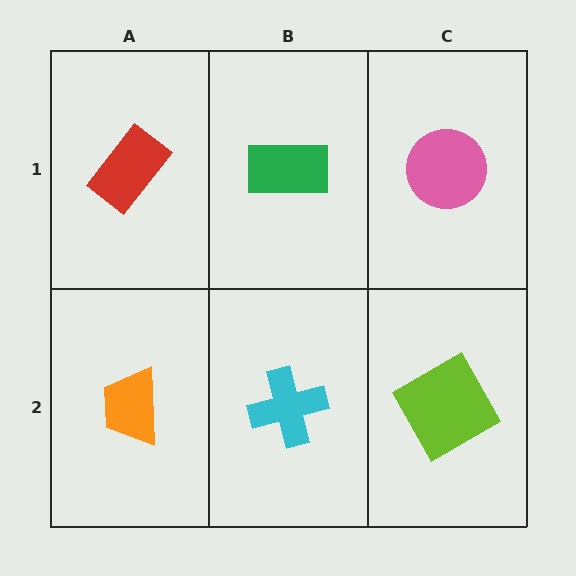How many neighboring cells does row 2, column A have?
2.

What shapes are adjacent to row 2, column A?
A red rectangle (row 1, column A), a cyan cross (row 2, column B).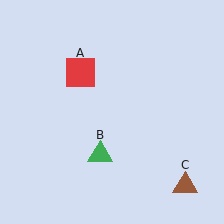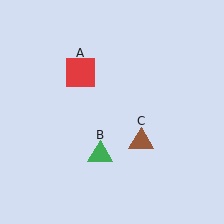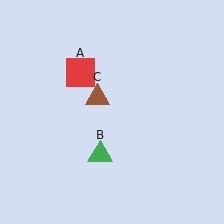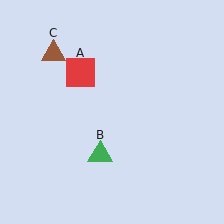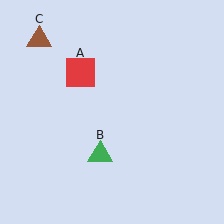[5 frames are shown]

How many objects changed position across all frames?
1 object changed position: brown triangle (object C).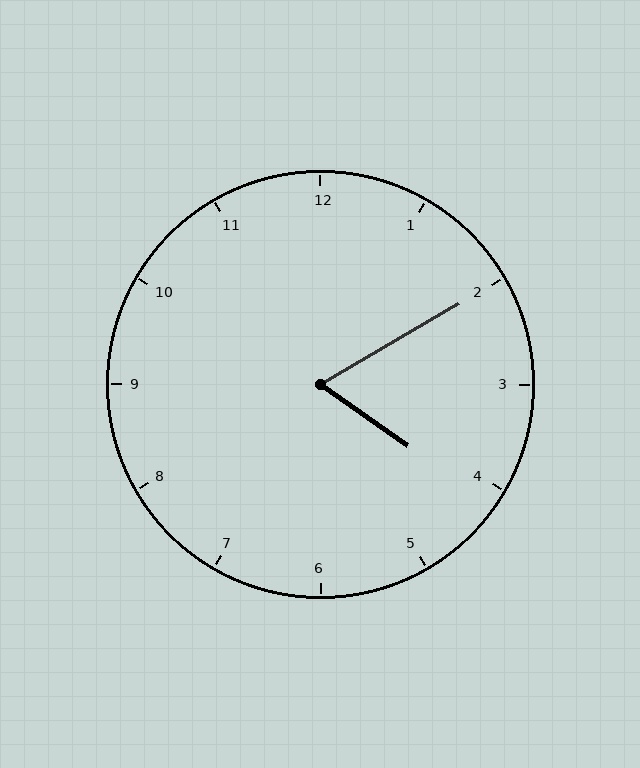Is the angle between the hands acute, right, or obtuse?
It is acute.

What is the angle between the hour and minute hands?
Approximately 65 degrees.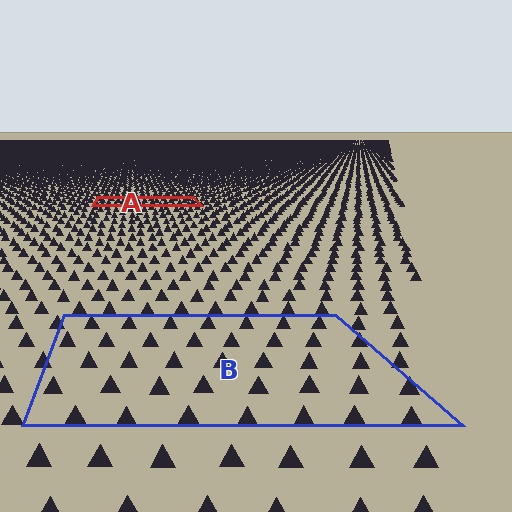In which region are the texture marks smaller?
The texture marks are smaller in region A, because it is farther away.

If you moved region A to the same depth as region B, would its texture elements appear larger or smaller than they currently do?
They would appear larger. At a closer depth, the same texture elements are projected at a bigger on-screen size.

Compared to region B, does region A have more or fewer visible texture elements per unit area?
Region A has more texture elements per unit area — they are packed more densely because it is farther away.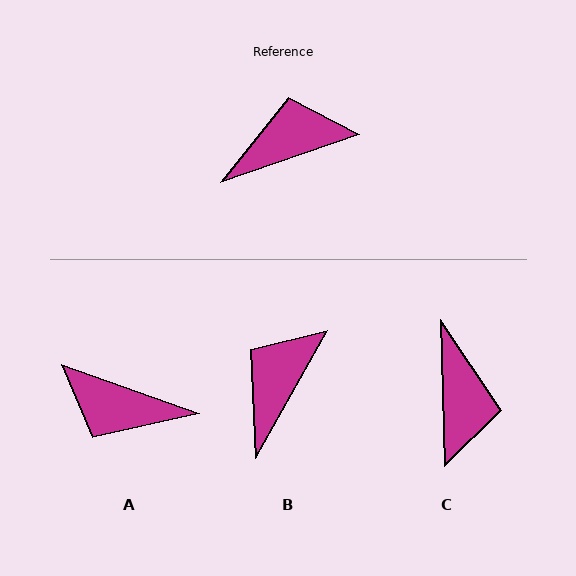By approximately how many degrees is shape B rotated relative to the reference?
Approximately 42 degrees counter-clockwise.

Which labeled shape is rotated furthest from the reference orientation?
A, about 141 degrees away.